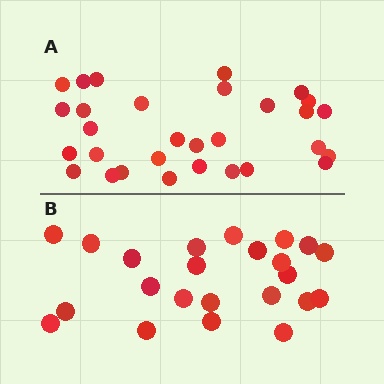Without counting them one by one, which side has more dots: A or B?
Region A (the top region) has more dots.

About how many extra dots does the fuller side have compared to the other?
Region A has roughly 8 or so more dots than region B.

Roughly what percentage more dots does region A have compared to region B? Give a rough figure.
About 30% more.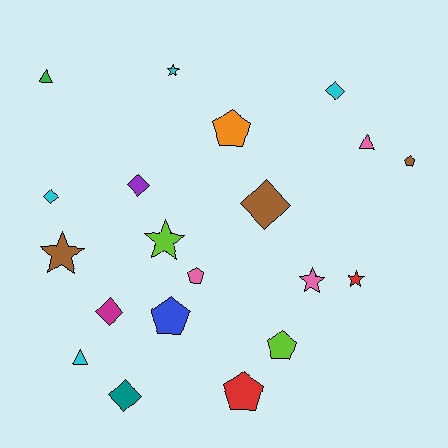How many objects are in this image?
There are 20 objects.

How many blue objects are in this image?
There is 1 blue object.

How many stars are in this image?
There are 5 stars.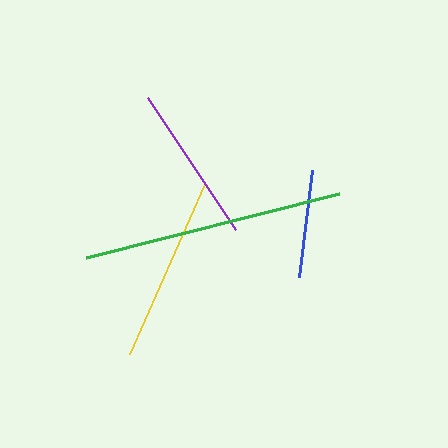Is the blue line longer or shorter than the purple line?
The purple line is longer than the blue line.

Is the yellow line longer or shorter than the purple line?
The yellow line is longer than the purple line.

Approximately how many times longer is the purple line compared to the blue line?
The purple line is approximately 1.5 times the length of the blue line.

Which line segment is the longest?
The green line is the longest at approximately 262 pixels.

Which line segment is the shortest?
The blue line is the shortest at approximately 108 pixels.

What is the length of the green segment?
The green segment is approximately 262 pixels long.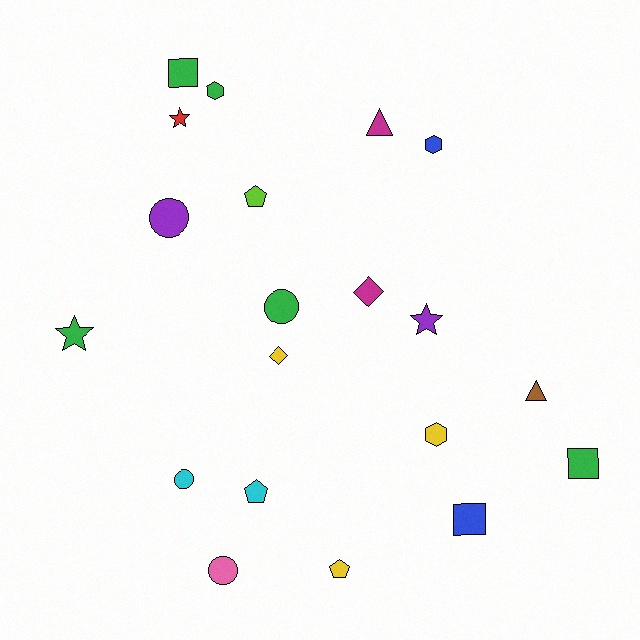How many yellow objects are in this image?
There are 3 yellow objects.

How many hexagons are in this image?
There are 3 hexagons.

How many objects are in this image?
There are 20 objects.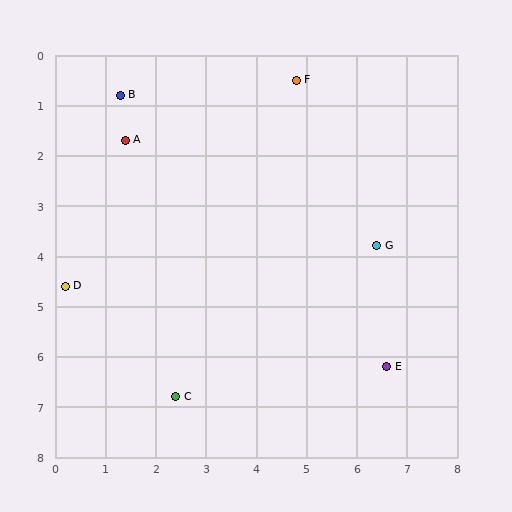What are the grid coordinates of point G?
Point G is at approximately (6.4, 3.8).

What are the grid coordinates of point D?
Point D is at approximately (0.2, 4.6).